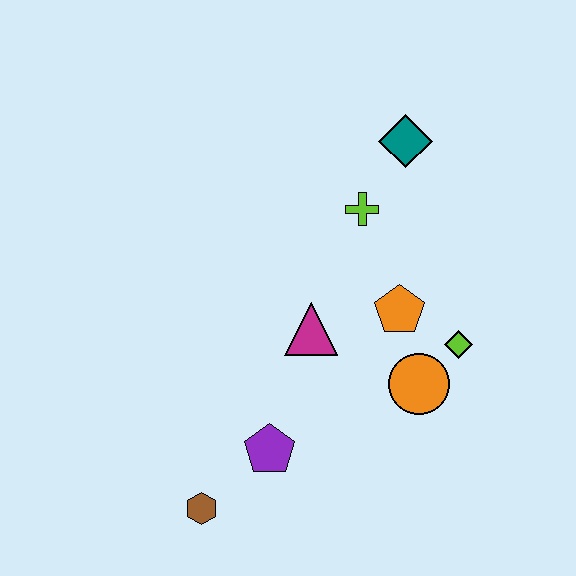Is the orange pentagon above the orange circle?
Yes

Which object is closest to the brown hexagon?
The purple pentagon is closest to the brown hexagon.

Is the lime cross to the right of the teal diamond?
No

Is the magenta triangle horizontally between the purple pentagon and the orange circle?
Yes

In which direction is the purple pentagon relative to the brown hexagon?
The purple pentagon is to the right of the brown hexagon.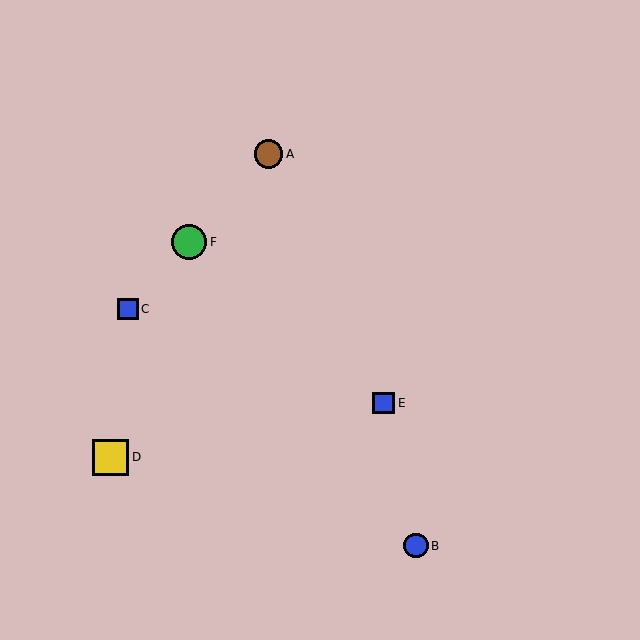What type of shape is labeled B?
Shape B is a blue circle.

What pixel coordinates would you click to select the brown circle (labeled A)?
Click at (269, 154) to select the brown circle A.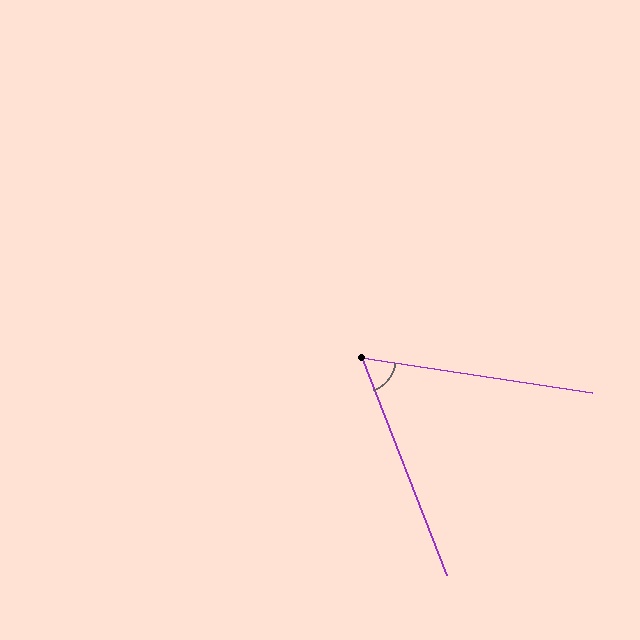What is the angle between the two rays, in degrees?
Approximately 60 degrees.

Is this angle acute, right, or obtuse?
It is acute.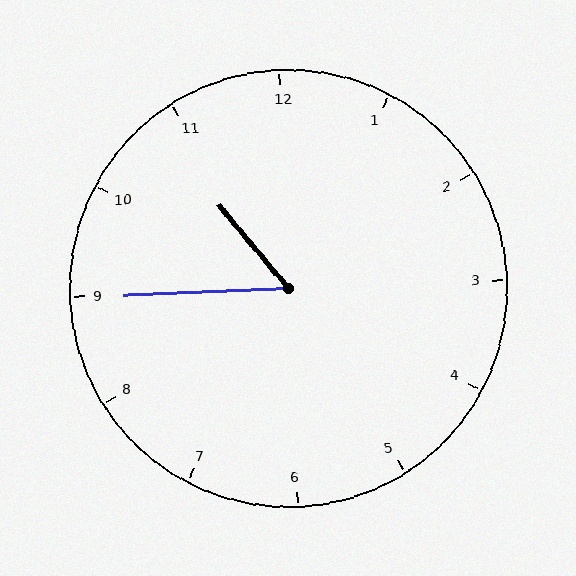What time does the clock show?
10:45.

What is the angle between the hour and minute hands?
Approximately 52 degrees.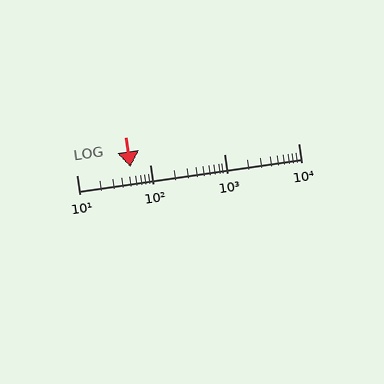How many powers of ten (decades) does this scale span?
The scale spans 3 decades, from 10 to 10000.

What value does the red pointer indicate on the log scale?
The pointer indicates approximately 53.